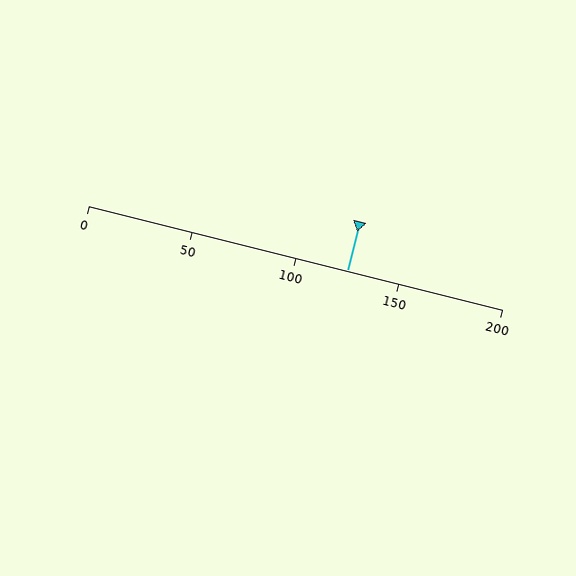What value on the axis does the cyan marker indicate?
The marker indicates approximately 125.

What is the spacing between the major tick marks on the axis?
The major ticks are spaced 50 apart.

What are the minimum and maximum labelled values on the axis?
The axis runs from 0 to 200.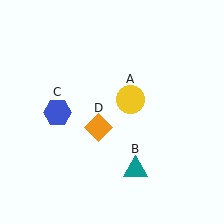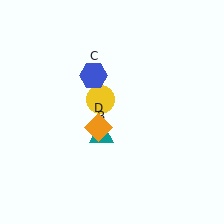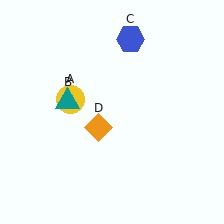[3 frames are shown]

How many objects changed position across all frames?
3 objects changed position: yellow circle (object A), teal triangle (object B), blue hexagon (object C).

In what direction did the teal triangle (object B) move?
The teal triangle (object B) moved up and to the left.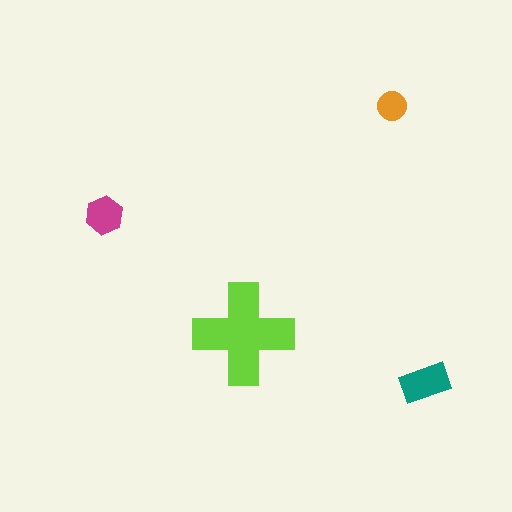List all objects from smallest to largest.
The orange circle, the magenta hexagon, the teal rectangle, the lime cross.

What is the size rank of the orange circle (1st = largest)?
4th.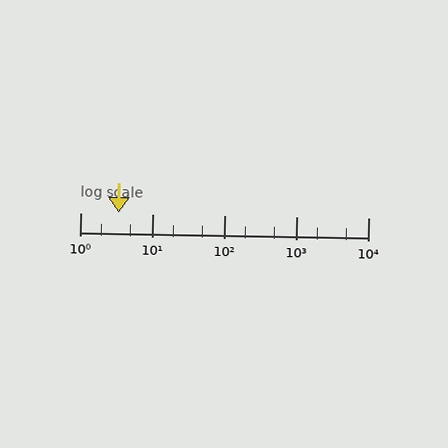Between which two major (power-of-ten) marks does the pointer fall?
The pointer is between 1 and 10.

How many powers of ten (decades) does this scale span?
The scale spans 4 decades, from 1 to 10000.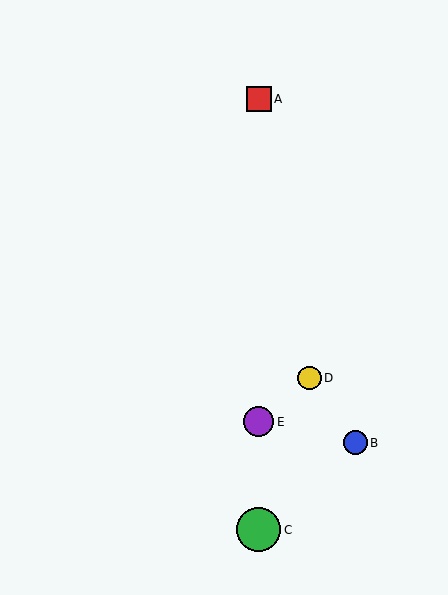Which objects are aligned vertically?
Objects A, C, E are aligned vertically.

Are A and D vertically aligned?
No, A is at x≈259 and D is at x≈309.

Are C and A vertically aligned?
Yes, both are at x≈259.